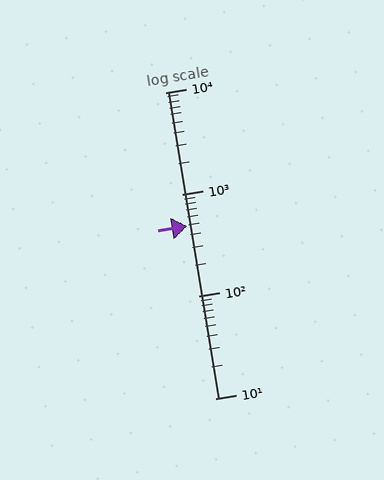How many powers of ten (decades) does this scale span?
The scale spans 3 decades, from 10 to 10000.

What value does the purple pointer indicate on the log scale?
The pointer indicates approximately 490.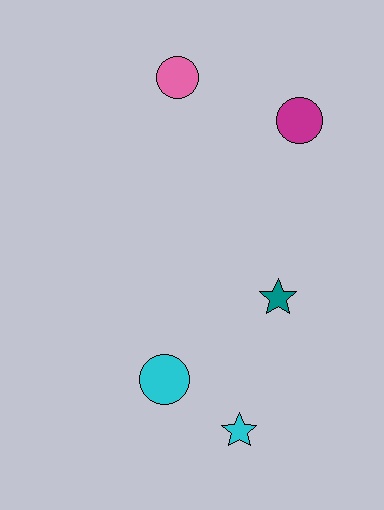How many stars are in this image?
There are 2 stars.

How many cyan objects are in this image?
There are 2 cyan objects.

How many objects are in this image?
There are 5 objects.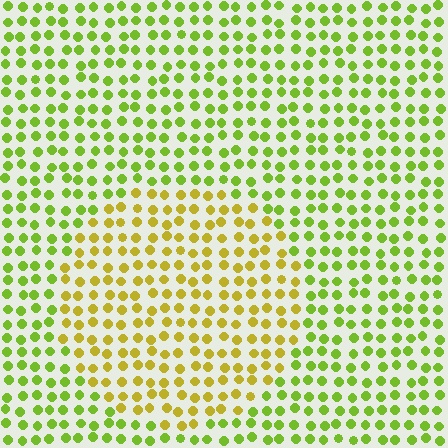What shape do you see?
I see a circle.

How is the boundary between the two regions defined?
The boundary is defined purely by a slight shift in hue (about 36 degrees). Spacing, size, and orientation are identical on both sides.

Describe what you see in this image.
The image is filled with small lime elements in a uniform arrangement. A circle-shaped region is visible where the elements are tinted to a slightly different hue, forming a subtle color boundary.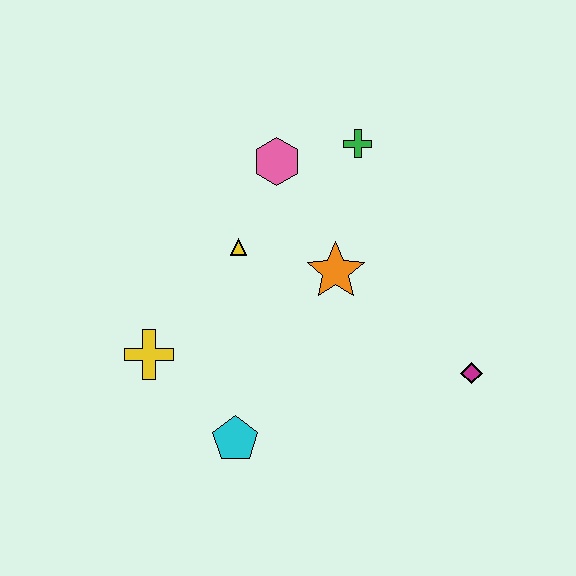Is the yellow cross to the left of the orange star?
Yes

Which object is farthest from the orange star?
The yellow cross is farthest from the orange star.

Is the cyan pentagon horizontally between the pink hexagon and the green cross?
No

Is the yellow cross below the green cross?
Yes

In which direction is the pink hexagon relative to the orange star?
The pink hexagon is above the orange star.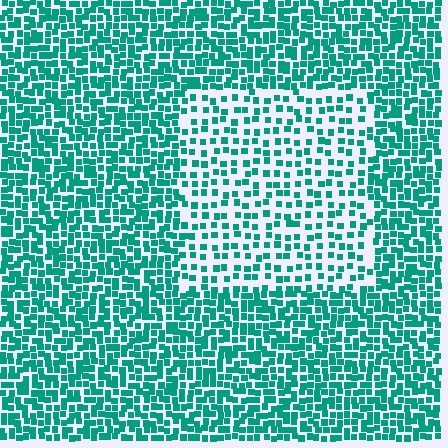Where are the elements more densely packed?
The elements are more densely packed outside the rectangle boundary.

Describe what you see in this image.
The image contains small teal elements arranged at two different densities. A rectangle-shaped region is visible where the elements are less densely packed than the surrounding area.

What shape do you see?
I see a rectangle.